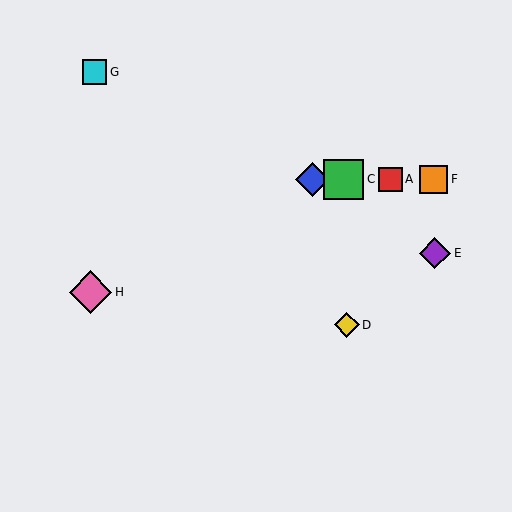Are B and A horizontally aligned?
Yes, both are at y≈179.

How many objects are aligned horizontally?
4 objects (A, B, C, F) are aligned horizontally.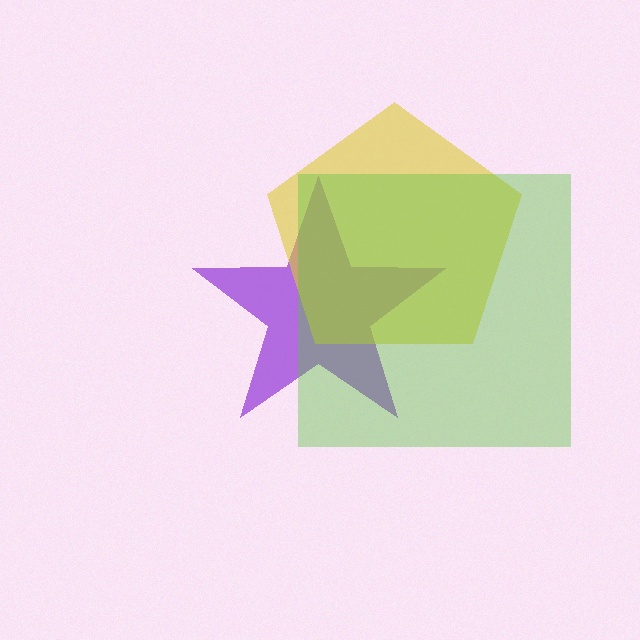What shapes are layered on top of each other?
The layered shapes are: a purple star, a yellow pentagon, a lime square.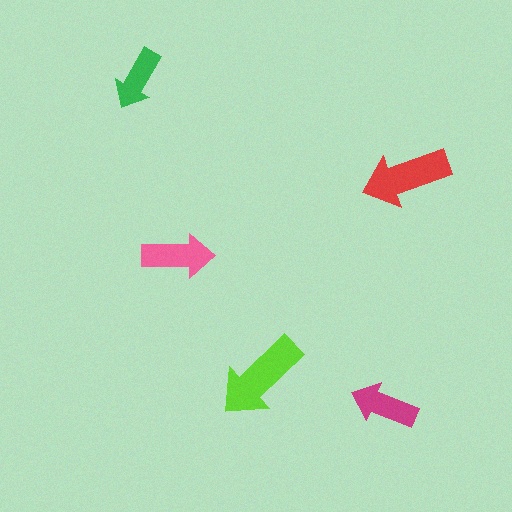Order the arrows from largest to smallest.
the lime one, the red one, the pink one, the magenta one, the green one.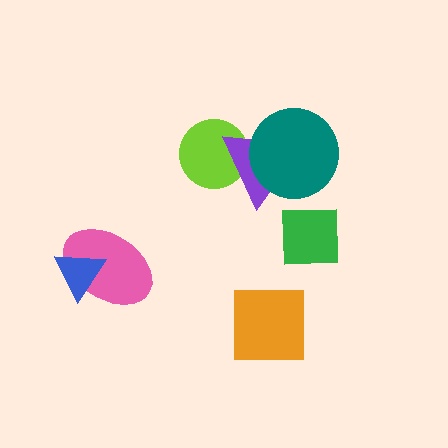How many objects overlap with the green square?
0 objects overlap with the green square.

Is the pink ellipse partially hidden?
Yes, it is partially covered by another shape.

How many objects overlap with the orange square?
0 objects overlap with the orange square.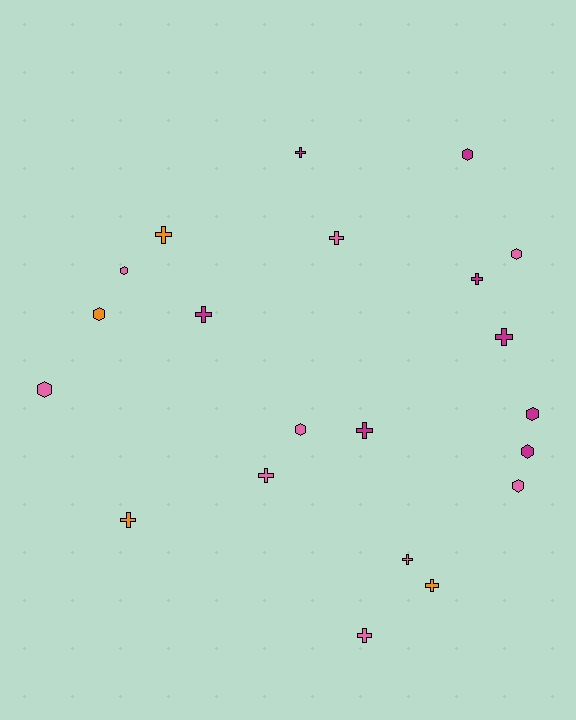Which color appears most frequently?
Pink, with 9 objects.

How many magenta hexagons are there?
There are 3 magenta hexagons.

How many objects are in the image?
There are 21 objects.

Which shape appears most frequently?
Cross, with 12 objects.